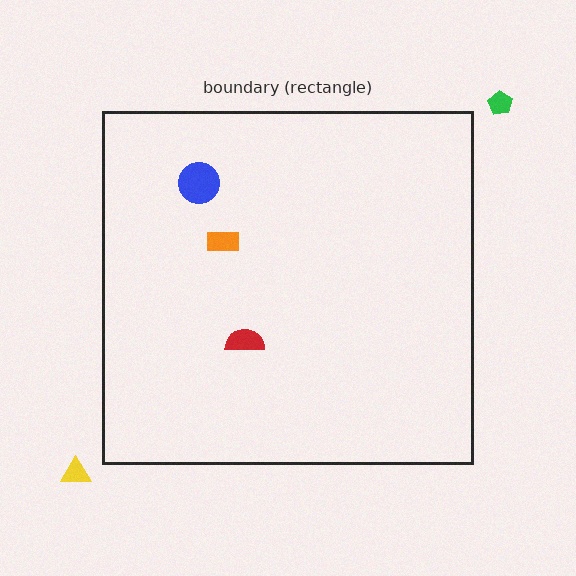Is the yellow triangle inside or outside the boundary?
Outside.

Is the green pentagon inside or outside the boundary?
Outside.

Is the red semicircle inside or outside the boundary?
Inside.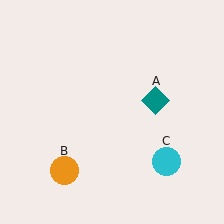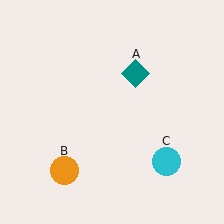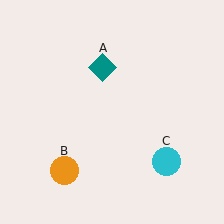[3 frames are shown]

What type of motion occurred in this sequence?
The teal diamond (object A) rotated counterclockwise around the center of the scene.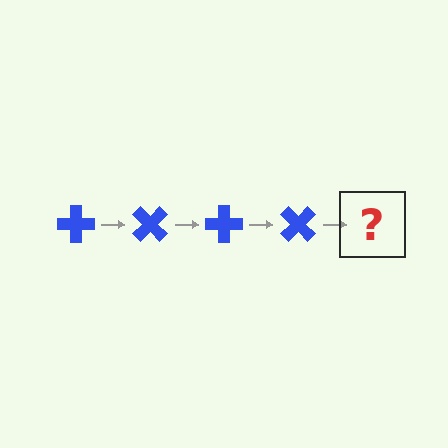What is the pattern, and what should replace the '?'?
The pattern is that the cross rotates 45 degrees each step. The '?' should be a blue cross rotated 180 degrees.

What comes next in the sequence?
The next element should be a blue cross rotated 180 degrees.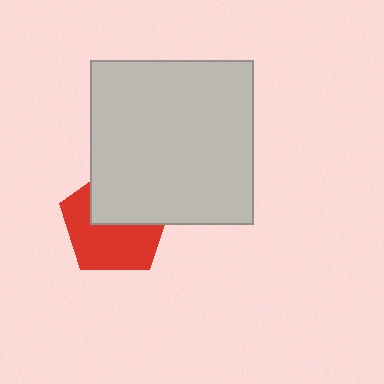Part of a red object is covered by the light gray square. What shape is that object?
It is a pentagon.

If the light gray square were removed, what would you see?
You would see the complete red pentagon.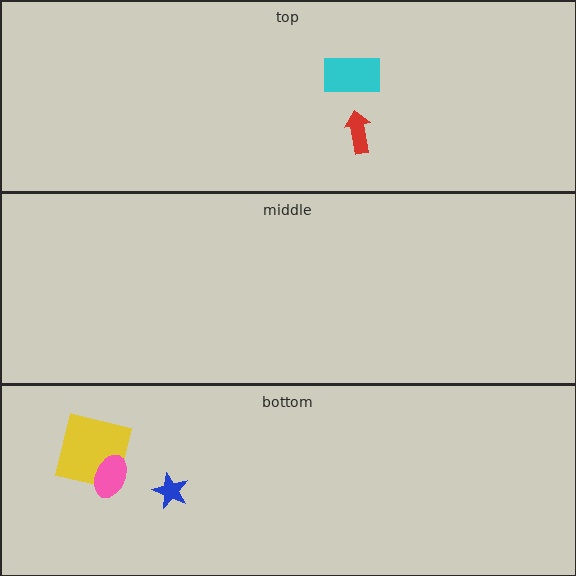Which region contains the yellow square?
The bottom region.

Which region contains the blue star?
The bottom region.